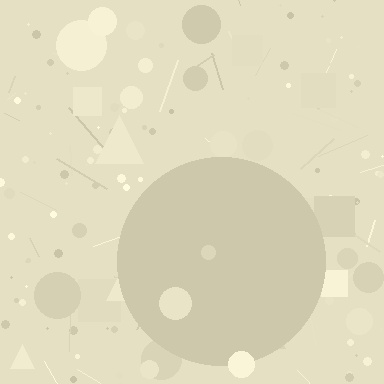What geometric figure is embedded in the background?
A circle is embedded in the background.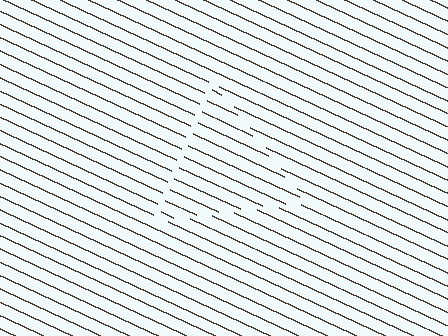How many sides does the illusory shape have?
3 sides — the line-ends trace a triangle.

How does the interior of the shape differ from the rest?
The interior of the shape contains the same grating, shifted by half a period — the contour is defined by the phase discontinuity where line-ends from the inner and outer gratings abut.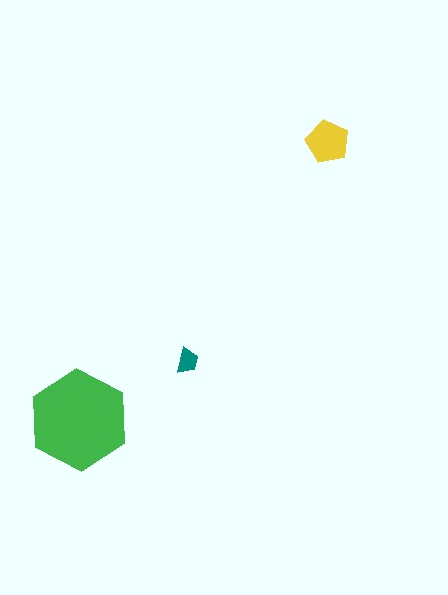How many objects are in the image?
There are 3 objects in the image.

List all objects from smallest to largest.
The teal trapezoid, the yellow pentagon, the green hexagon.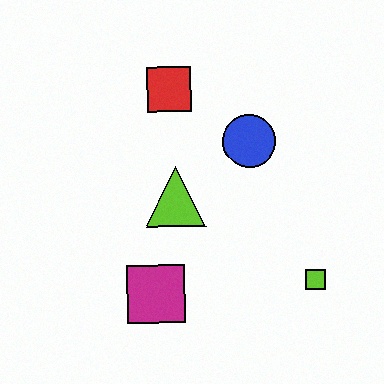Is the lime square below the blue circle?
Yes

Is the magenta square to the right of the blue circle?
No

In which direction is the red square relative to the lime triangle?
The red square is above the lime triangle.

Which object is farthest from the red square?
The lime square is farthest from the red square.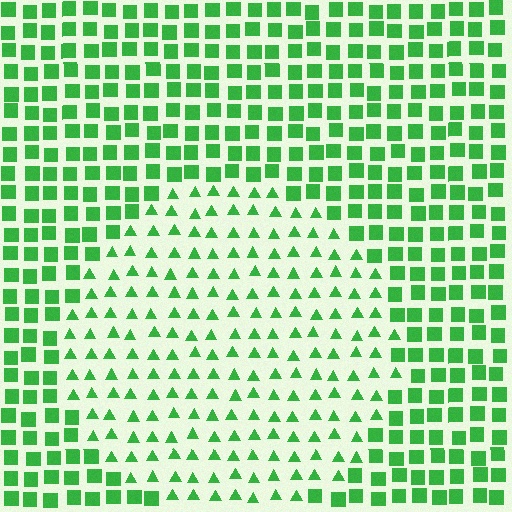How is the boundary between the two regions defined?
The boundary is defined by a change in element shape: triangles inside vs. squares outside. All elements share the same color and spacing.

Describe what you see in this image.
The image is filled with small green elements arranged in a uniform grid. A circle-shaped region contains triangles, while the surrounding area contains squares. The boundary is defined purely by the change in element shape.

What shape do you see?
I see a circle.